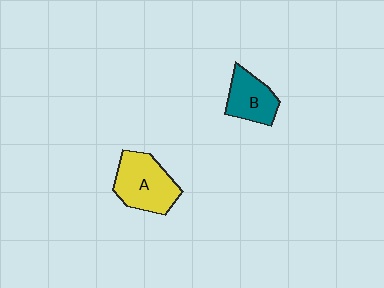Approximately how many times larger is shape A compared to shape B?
Approximately 1.4 times.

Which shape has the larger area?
Shape A (yellow).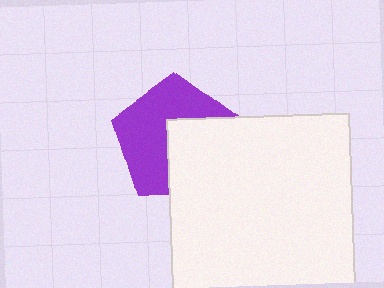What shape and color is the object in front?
The object in front is a white square.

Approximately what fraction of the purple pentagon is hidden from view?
Roughly 42% of the purple pentagon is hidden behind the white square.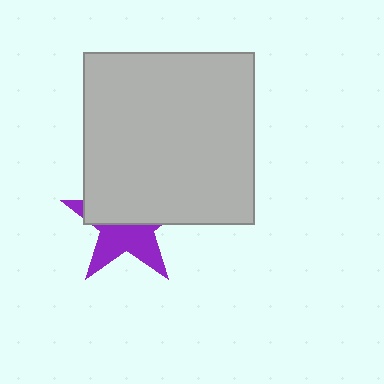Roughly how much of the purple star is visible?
About half of it is visible (roughly 46%).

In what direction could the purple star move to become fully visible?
The purple star could move down. That would shift it out from behind the light gray square entirely.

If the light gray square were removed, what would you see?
You would see the complete purple star.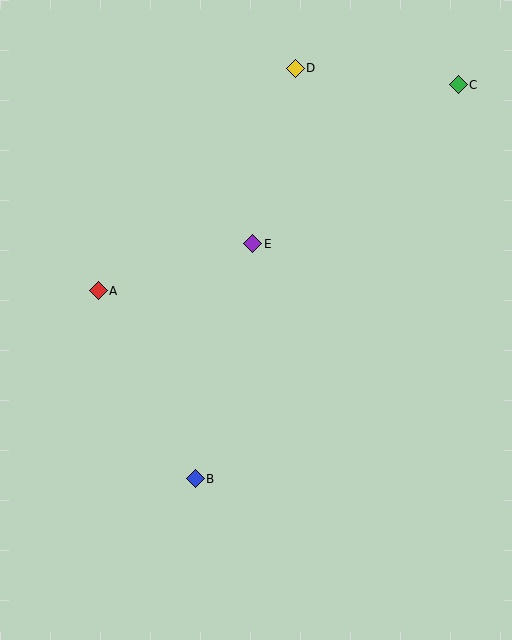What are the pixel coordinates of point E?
Point E is at (253, 244).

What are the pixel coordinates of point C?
Point C is at (458, 85).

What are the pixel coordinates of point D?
Point D is at (295, 68).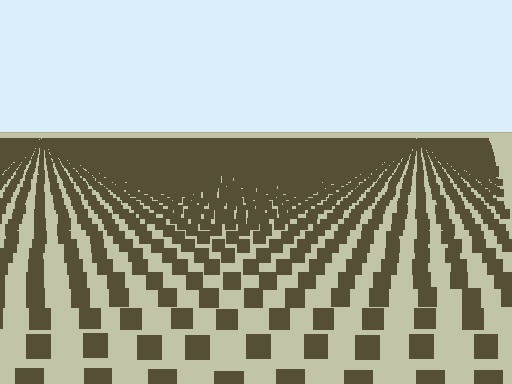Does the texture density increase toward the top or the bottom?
Density increases toward the top.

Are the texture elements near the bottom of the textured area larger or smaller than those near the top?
Larger. Near the bottom, elements are closer to the viewer and appear at a bigger on-screen size.